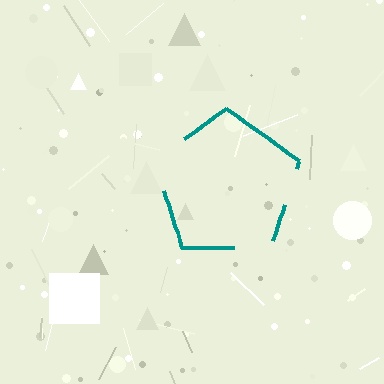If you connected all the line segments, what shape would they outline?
They would outline a pentagon.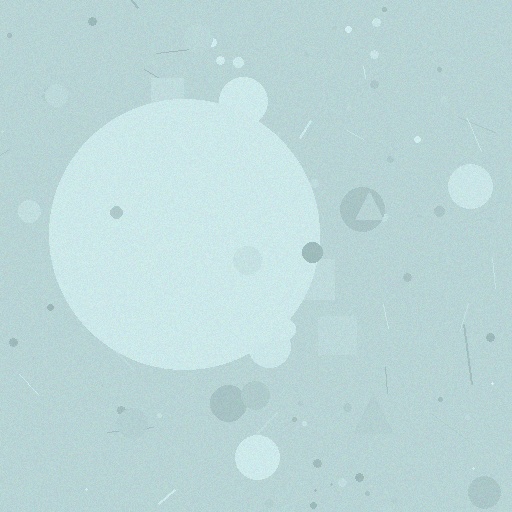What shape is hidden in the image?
A circle is hidden in the image.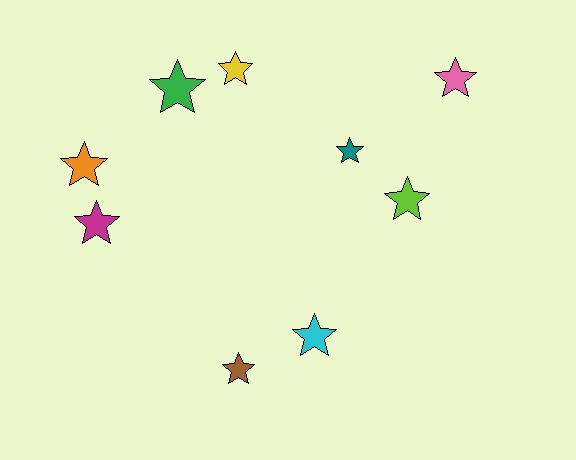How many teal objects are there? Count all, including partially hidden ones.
There is 1 teal object.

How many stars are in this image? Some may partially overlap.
There are 9 stars.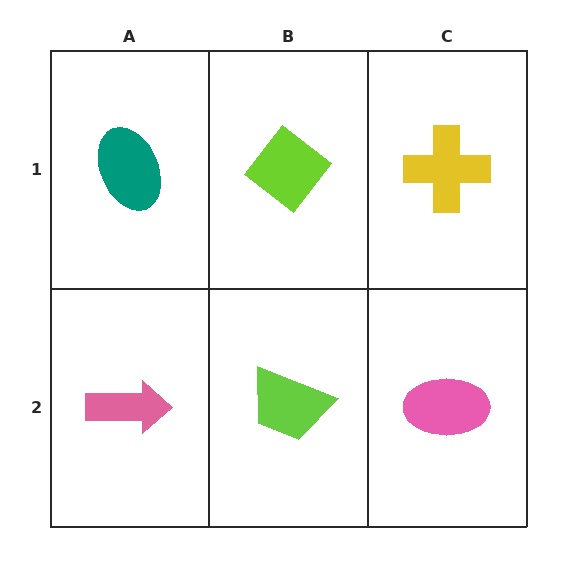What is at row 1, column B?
A lime diamond.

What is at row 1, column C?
A yellow cross.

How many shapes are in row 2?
3 shapes.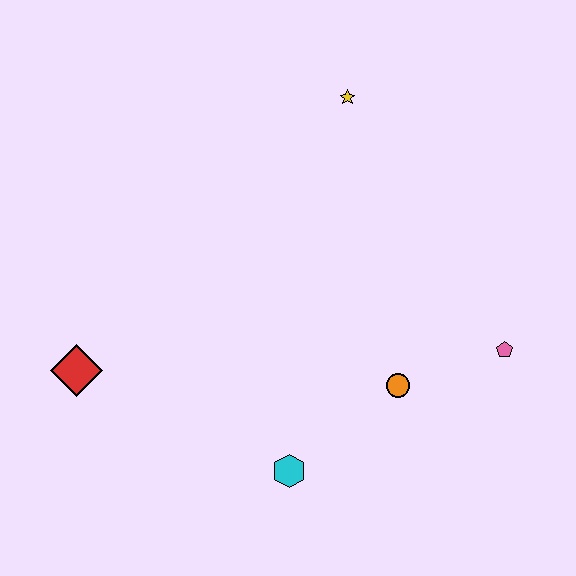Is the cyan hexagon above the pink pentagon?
No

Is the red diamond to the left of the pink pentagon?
Yes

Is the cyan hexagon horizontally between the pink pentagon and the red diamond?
Yes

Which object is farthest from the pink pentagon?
The red diamond is farthest from the pink pentagon.